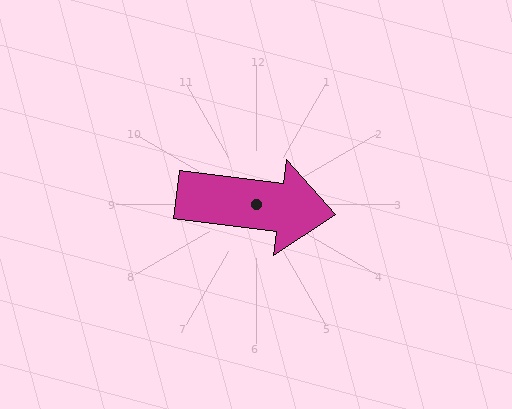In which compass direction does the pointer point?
East.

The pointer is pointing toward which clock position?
Roughly 3 o'clock.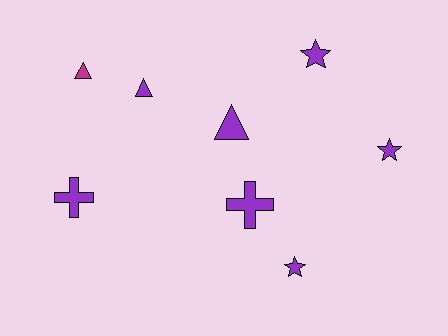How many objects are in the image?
There are 8 objects.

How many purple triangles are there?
There are 2 purple triangles.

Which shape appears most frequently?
Star, with 3 objects.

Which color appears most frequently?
Purple, with 7 objects.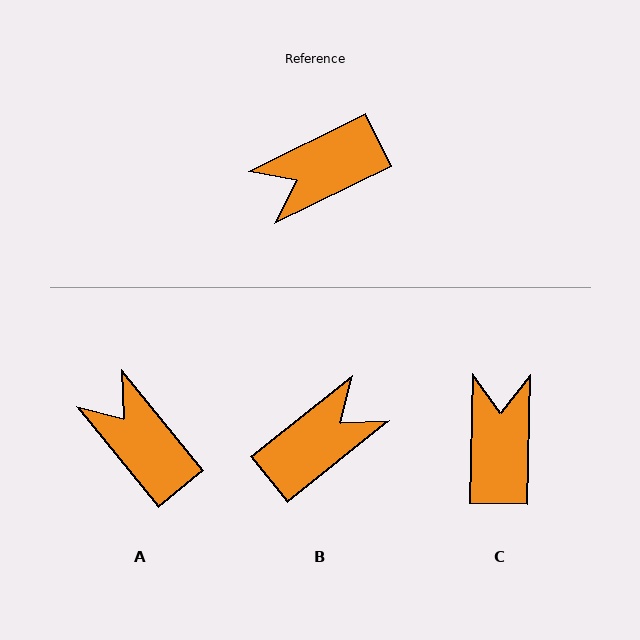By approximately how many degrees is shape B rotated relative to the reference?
Approximately 168 degrees clockwise.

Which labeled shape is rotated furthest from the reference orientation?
B, about 168 degrees away.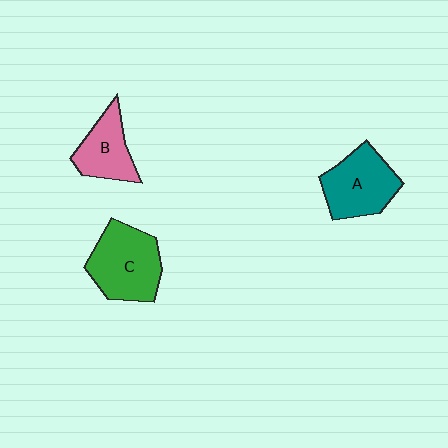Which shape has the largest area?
Shape C (green).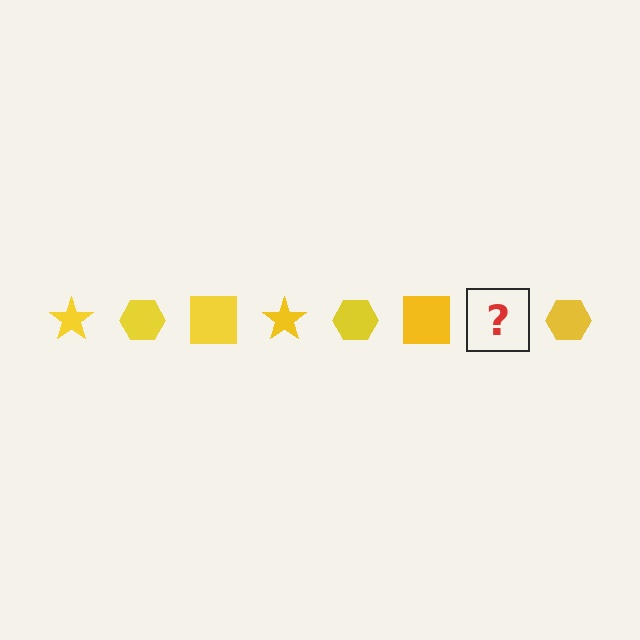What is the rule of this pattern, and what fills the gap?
The rule is that the pattern cycles through star, hexagon, square shapes in yellow. The gap should be filled with a yellow star.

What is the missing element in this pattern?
The missing element is a yellow star.